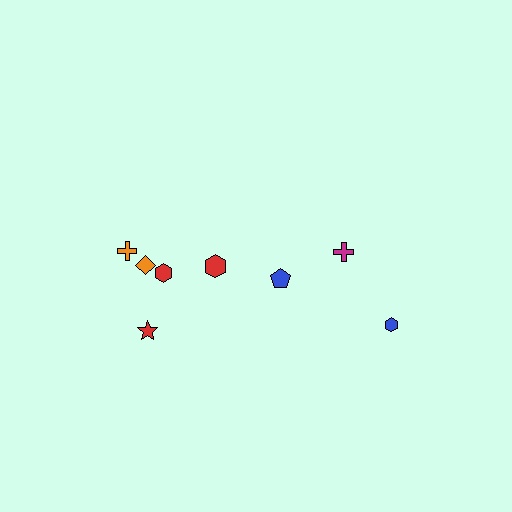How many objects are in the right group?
There are 3 objects.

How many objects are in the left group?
There are 5 objects.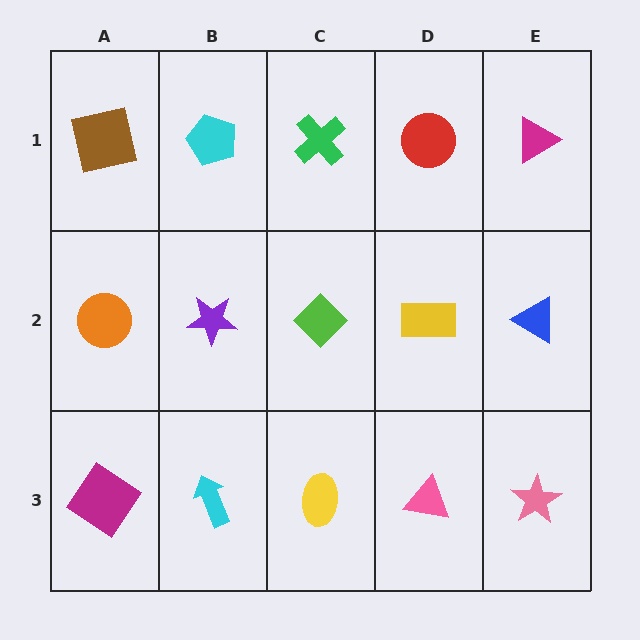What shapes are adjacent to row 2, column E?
A magenta triangle (row 1, column E), a pink star (row 3, column E), a yellow rectangle (row 2, column D).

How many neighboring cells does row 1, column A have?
2.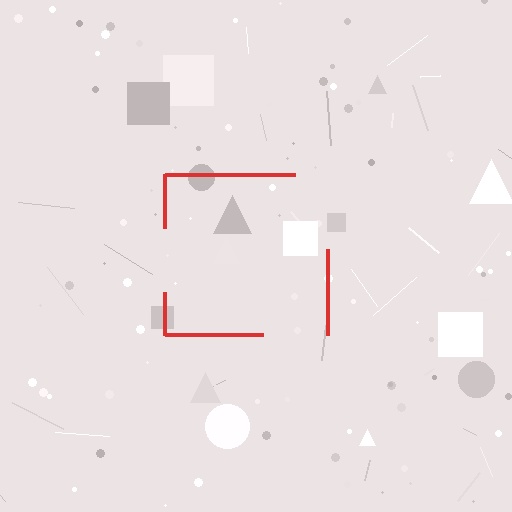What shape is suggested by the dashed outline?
The dashed outline suggests a square.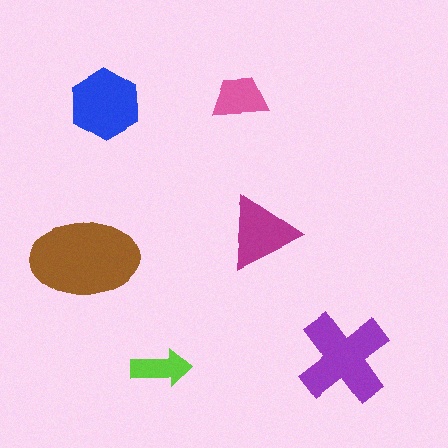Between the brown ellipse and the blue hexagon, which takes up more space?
The brown ellipse.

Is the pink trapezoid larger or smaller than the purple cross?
Smaller.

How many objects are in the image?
There are 6 objects in the image.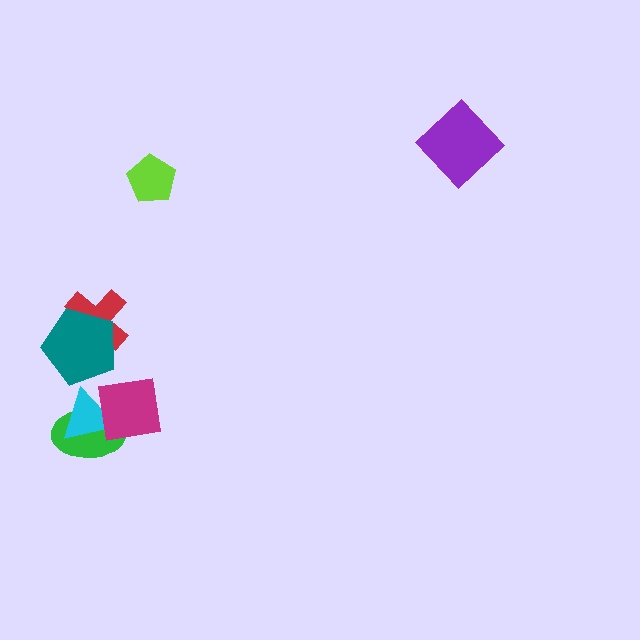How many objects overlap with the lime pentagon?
0 objects overlap with the lime pentagon.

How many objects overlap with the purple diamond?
0 objects overlap with the purple diamond.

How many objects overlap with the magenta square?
2 objects overlap with the magenta square.